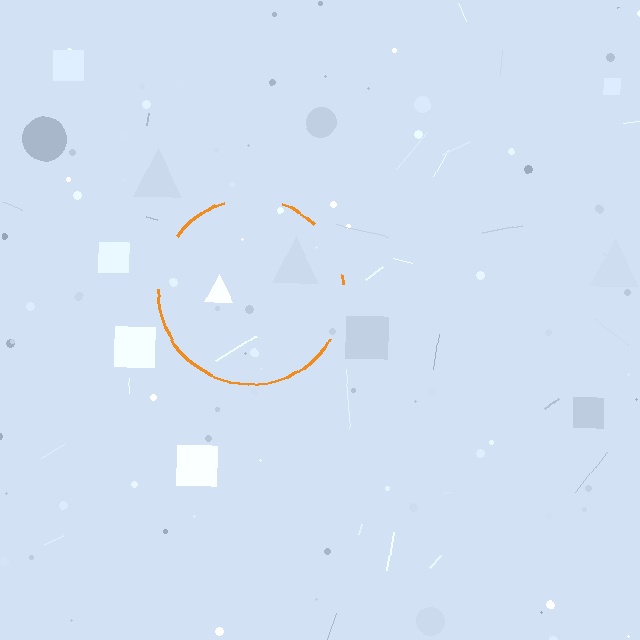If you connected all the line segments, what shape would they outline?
They would outline a circle.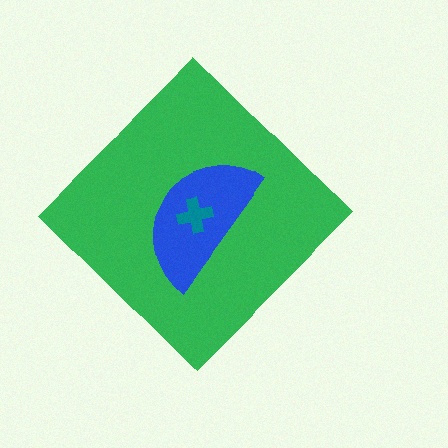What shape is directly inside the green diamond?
The blue semicircle.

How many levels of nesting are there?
3.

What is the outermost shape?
The green diamond.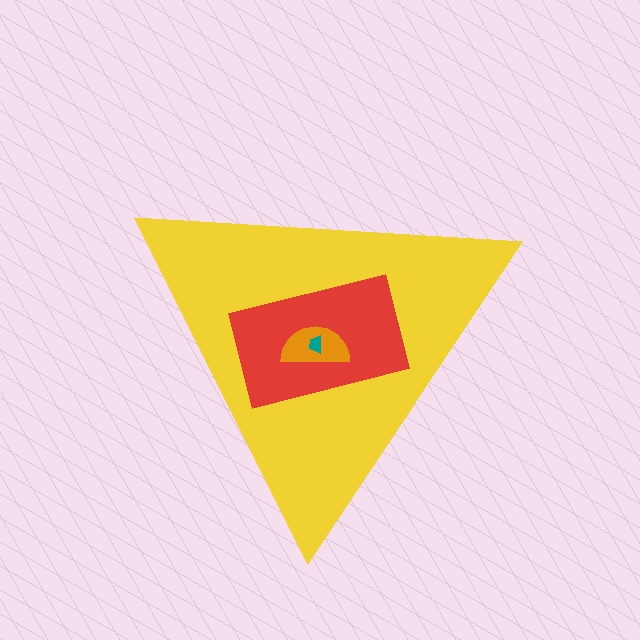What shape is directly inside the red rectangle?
The orange semicircle.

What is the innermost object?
The teal trapezoid.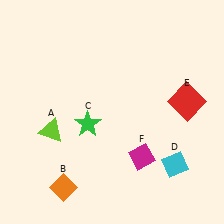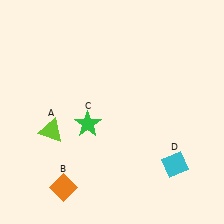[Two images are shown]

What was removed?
The magenta diamond (F), the red square (E) were removed in Image 2.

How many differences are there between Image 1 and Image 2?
There are 2 differences between the two images.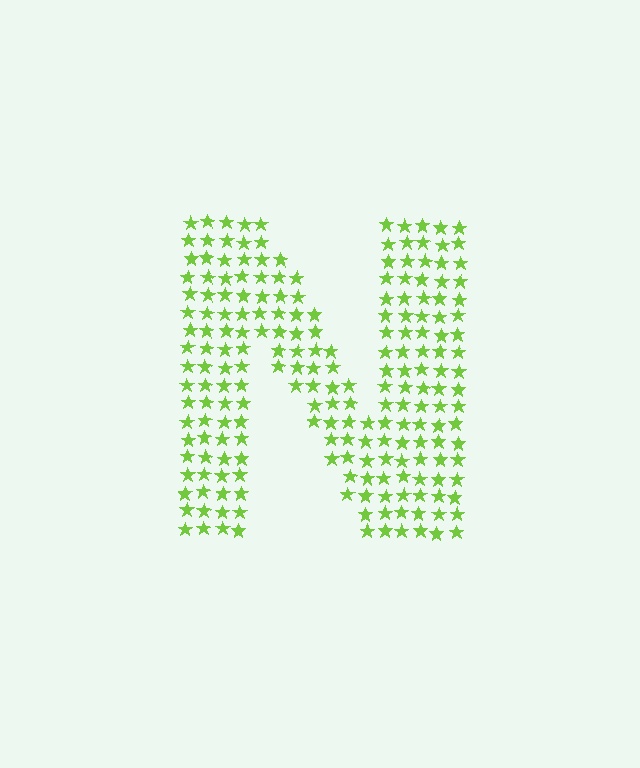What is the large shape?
The large shape is the letter N.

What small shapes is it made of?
It is made of small stars.